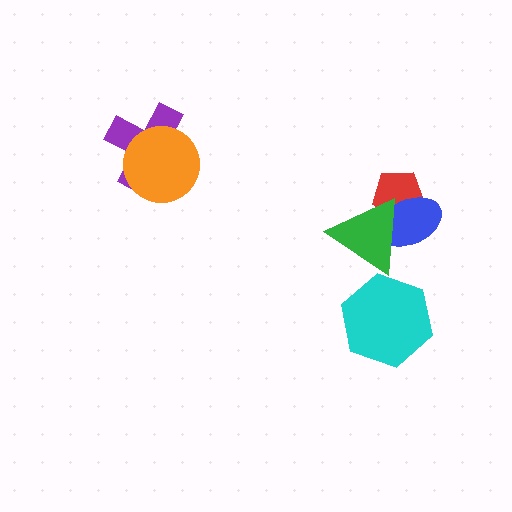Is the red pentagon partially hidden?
Yes, it is partially covered by another shape.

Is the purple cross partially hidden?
Yes, it is partially covered by another shape.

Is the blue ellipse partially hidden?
Yes, it is partially covered by another shape.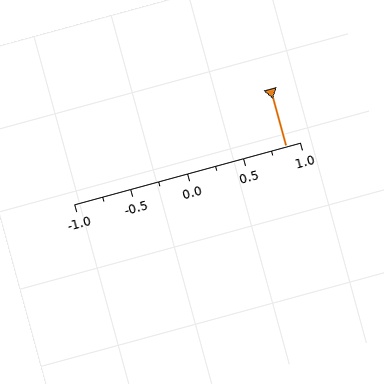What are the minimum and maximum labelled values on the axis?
The axis runs from -1.0 to 1.0.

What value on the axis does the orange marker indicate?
The marker indicates approximately 0.88.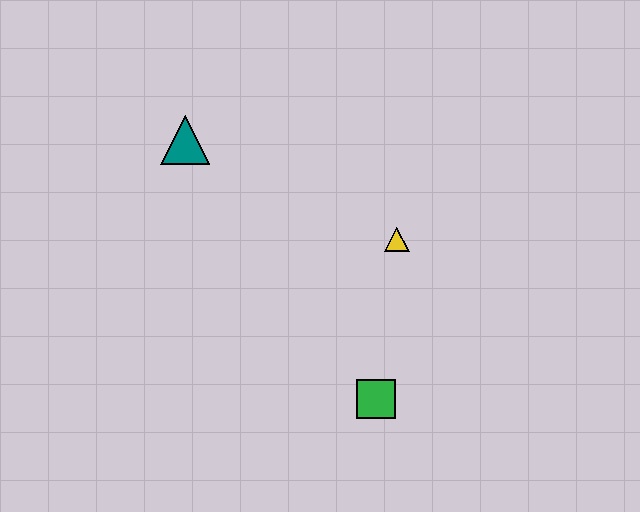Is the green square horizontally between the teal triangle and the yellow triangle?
Yes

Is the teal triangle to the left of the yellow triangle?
Yes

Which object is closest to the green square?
The yellow triangle is closest to the green square.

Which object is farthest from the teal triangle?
The green square is farthest from the teal triangle.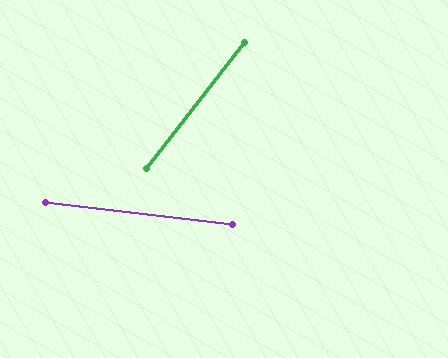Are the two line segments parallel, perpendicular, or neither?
Neither parallel nor perpendicular — they differ by about 59°.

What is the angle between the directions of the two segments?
Approximately 59 degrees.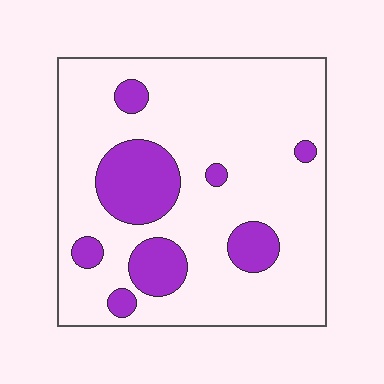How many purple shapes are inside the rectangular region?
8.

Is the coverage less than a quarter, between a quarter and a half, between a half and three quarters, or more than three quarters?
Less than a quarter.